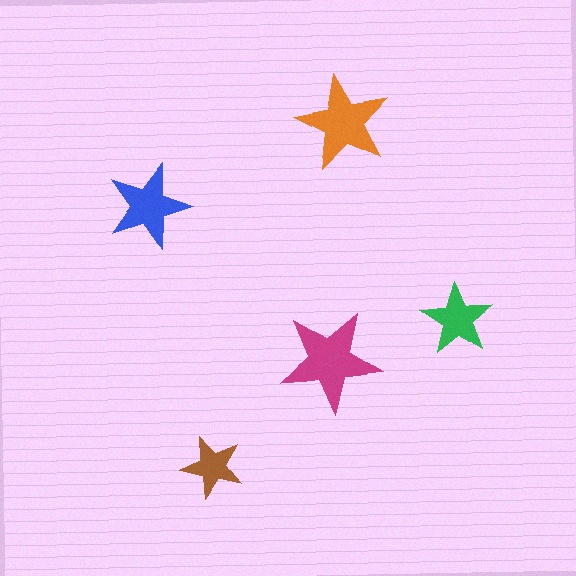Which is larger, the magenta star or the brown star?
The magenta one.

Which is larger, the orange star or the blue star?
The orange one.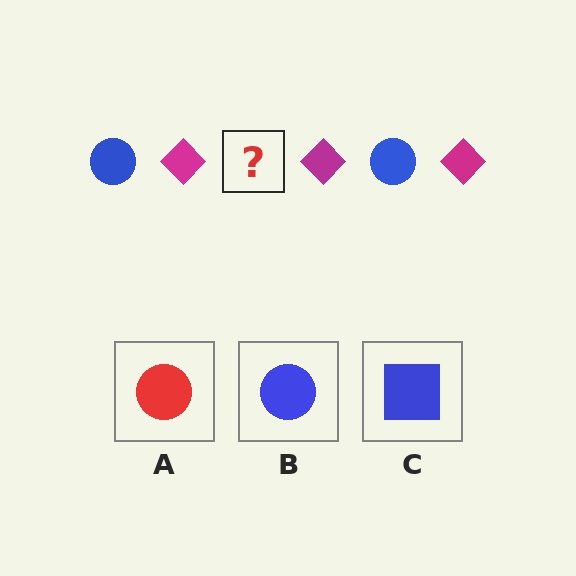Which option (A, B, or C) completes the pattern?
B.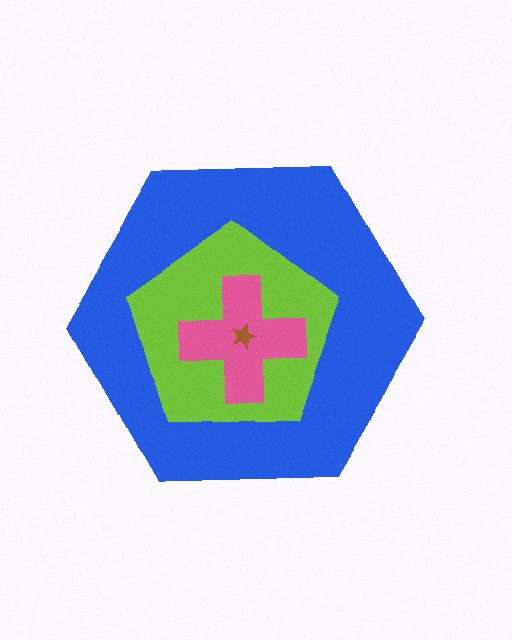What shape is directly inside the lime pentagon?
The pink cross.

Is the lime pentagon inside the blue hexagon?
Yes.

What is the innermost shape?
The brown star.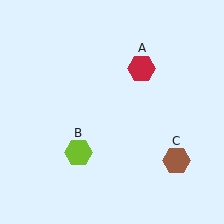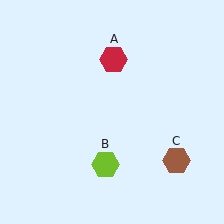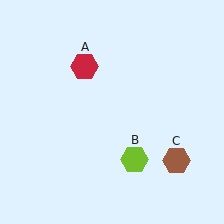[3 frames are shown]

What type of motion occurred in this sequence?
The red hexagon (object A), lime hexagon (object B) rotated counterclockwise around the center of the scene.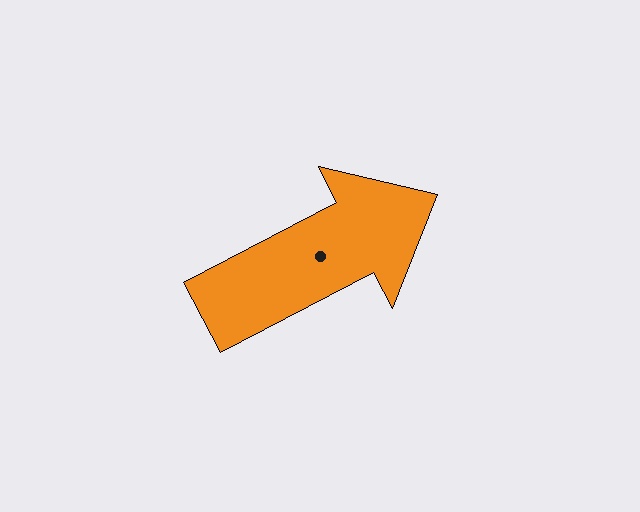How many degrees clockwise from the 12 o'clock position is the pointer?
Approximately 62 degrees.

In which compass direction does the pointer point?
Northeast.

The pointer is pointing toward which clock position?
Roughly 2 o'clock.